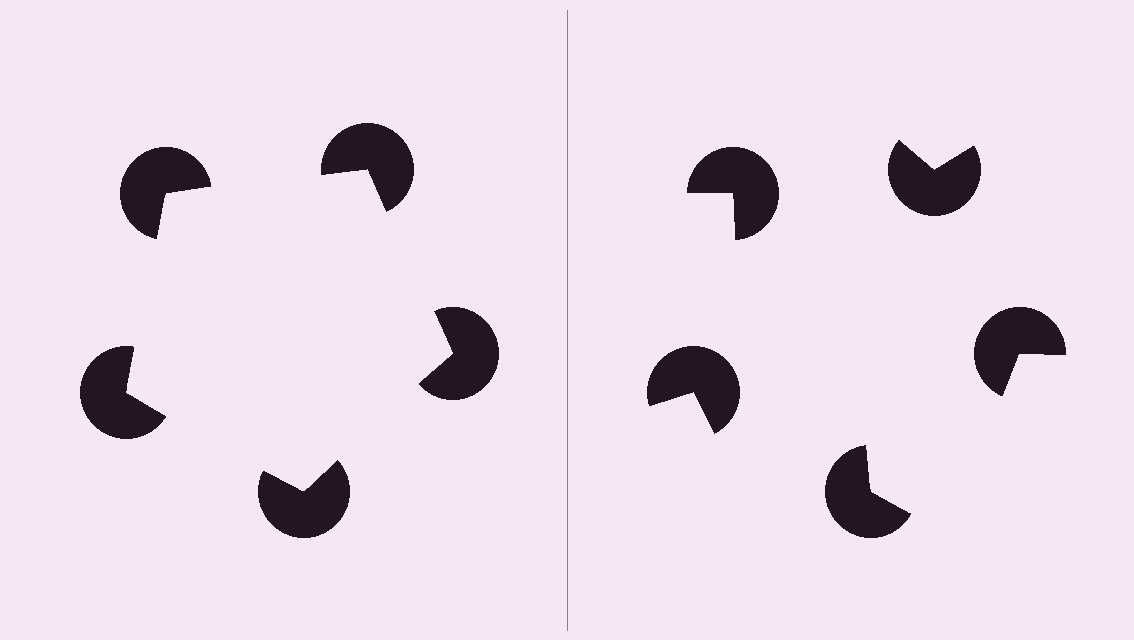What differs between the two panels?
The pac-man discs are positioned identically on both sides; only the wedge orientations differ. On the left they align to a pentagon; on the right they are misaligned.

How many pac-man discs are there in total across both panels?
10 — 5 on each side.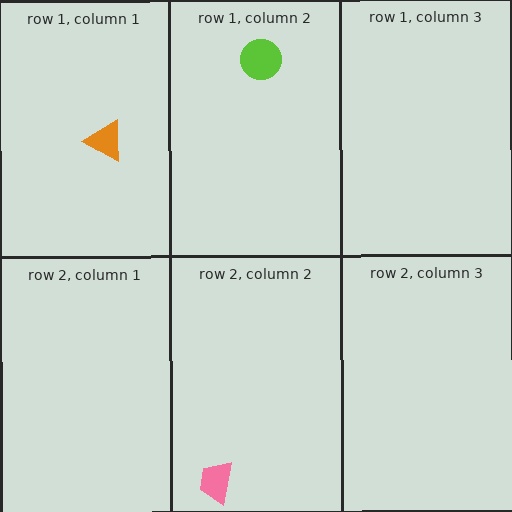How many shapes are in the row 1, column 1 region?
1.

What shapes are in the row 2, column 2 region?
The pink trapezoid.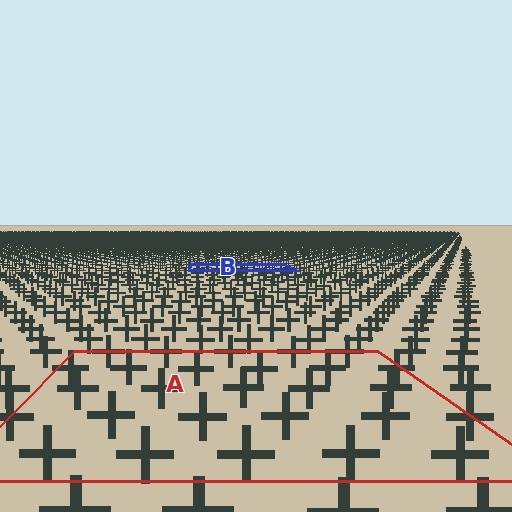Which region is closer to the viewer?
Region A is closer. The texture elements there are larger and more spread out.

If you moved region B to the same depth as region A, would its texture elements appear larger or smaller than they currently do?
They would appear larger. At a closer depth, the same texture elements are projected at a bigger on-screen size.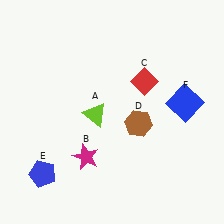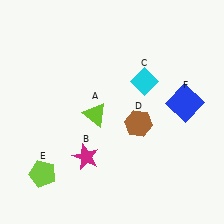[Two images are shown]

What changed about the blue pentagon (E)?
In Image 1, E is blue. In Image 2, it changed to lime.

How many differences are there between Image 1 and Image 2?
There are 2 differences between the two images.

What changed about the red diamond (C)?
In Image 1, C is red. In Image 2, it changed to cyan.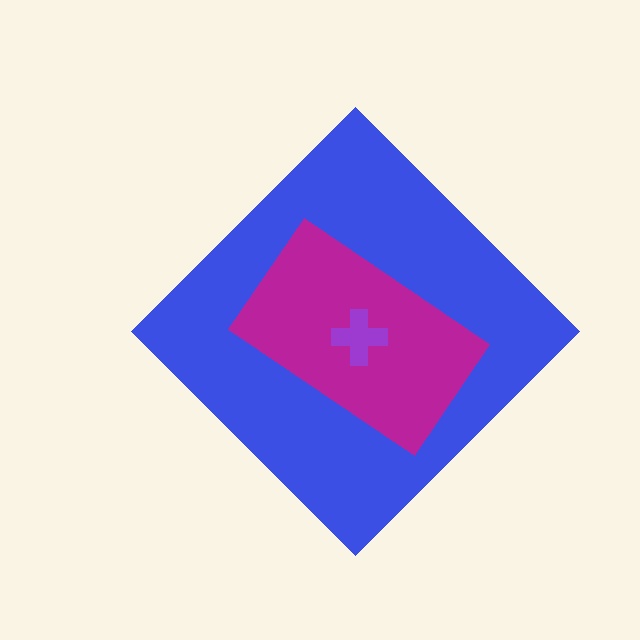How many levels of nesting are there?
3.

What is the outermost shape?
The blue diamond.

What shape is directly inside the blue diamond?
The magenta rectangle.